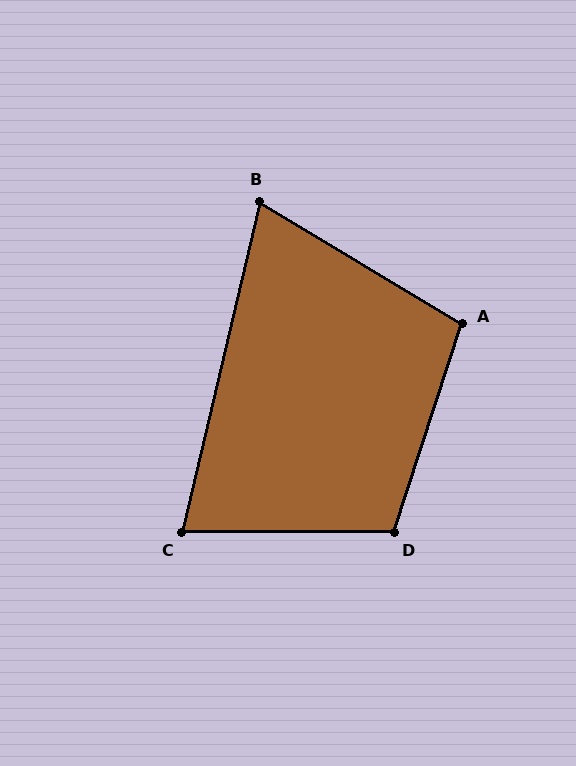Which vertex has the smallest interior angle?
B, at approximately 72 degrees.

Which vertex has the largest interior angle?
D, at approximately 108 degrees.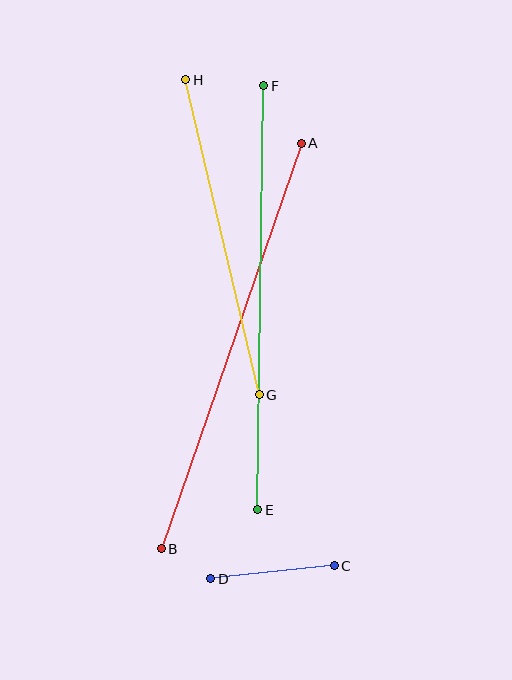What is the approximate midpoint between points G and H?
The midpoint is at approximately (222, 237) pixels.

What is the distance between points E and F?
The distance is approximately 424 pixels.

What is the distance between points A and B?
The distance is approximately 429 pixels.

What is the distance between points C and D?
The distance is approximately 124 pixels.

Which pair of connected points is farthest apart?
Points A and B are farthest apart.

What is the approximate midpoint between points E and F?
The midpoint is at approximately (261, 298) pixels.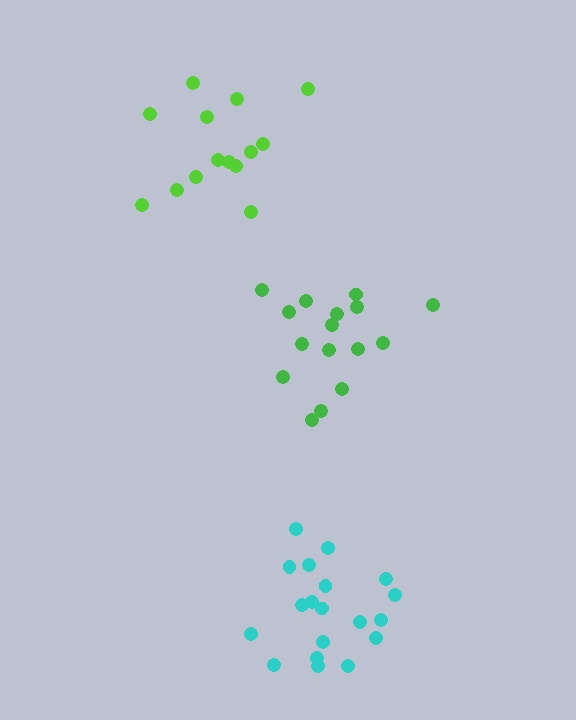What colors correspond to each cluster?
The clusters are colored: cyan, green, lime.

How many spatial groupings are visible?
There are 3 spatial groupings.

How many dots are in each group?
Group 1: 19 dots, Group 2: 16 dots, Group 3: 14 dots (49 total).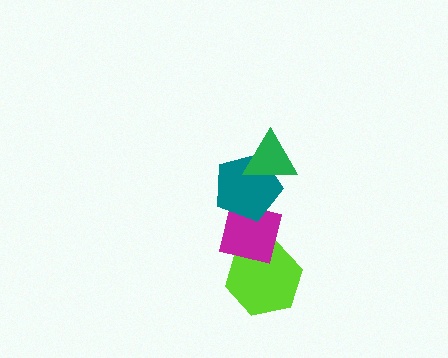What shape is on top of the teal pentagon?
The green triangle is on top of the teal pentagon.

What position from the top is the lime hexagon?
The lime hexagon is 4th from the top.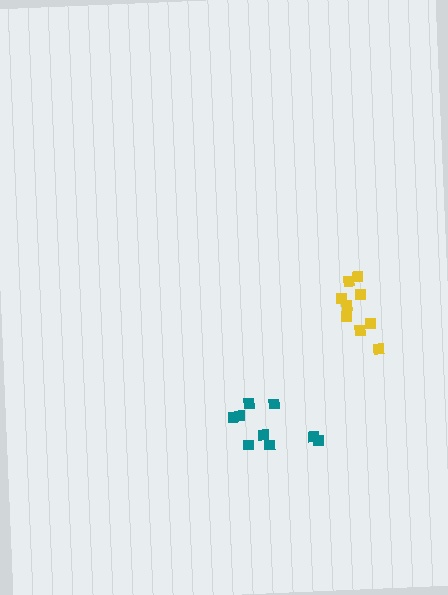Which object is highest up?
The yellow cluster is topmost.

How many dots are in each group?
Group 1: 9 dots, Group 2: 9 dots (18 total).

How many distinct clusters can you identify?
There are 2 distinct clusters.